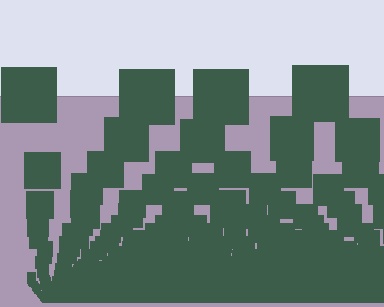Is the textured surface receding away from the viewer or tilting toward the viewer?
The surface appears to tilt toward the viewer. Texture elements get larger and sparser toward the top.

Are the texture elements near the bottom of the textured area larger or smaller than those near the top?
Smaller. The gradient is inverted — elements near the bottom are smaller and denser.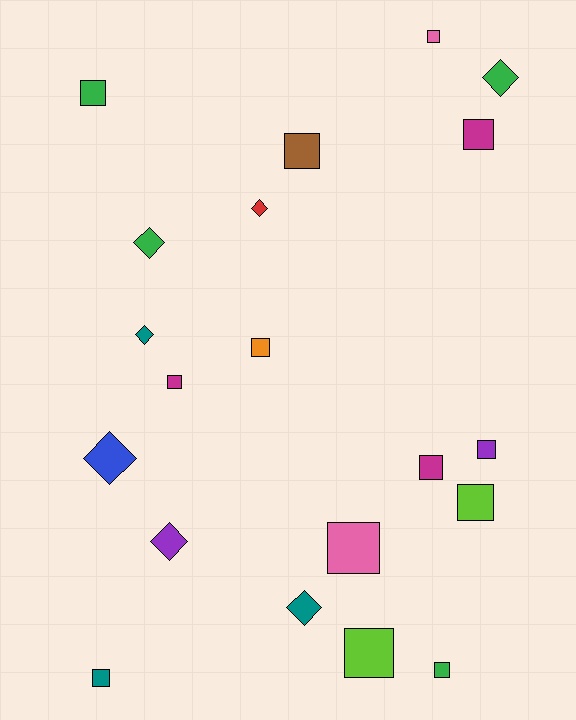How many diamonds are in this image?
There are 7 diamonds.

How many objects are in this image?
There are 20 objects.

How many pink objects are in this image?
There are 2 pink objects.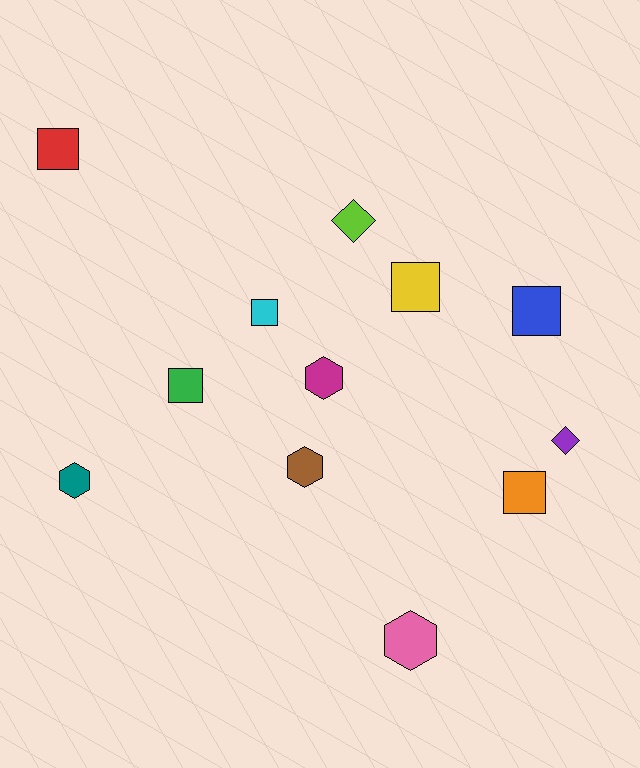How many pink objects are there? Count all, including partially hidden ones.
There is 1 pink object.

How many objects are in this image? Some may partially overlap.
There are 12 objects.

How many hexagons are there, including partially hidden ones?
There are 4 hexagons.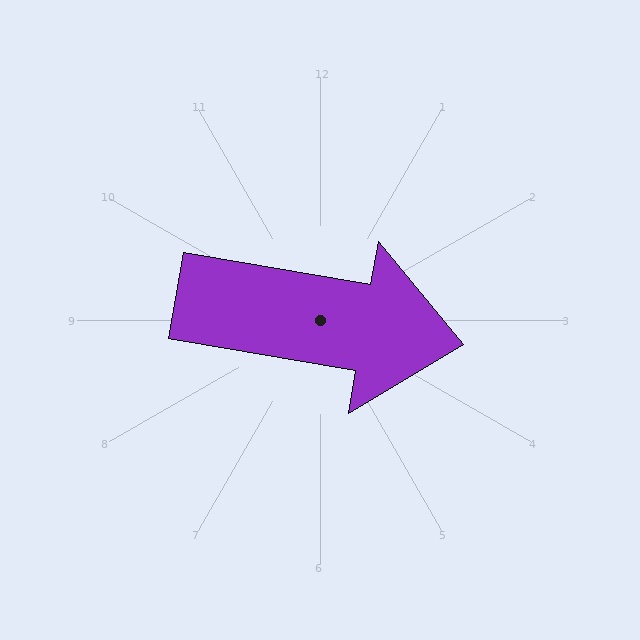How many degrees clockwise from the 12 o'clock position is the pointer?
Approximately 100 degrees.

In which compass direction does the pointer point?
East.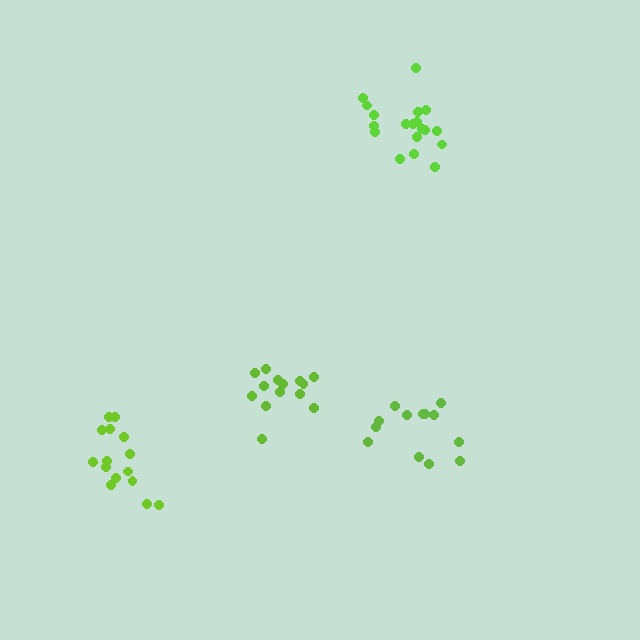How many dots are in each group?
Group 1: 19 dots, Group 2: 13 dots, Group 3: 15 dots, Group 4: 14 dots (61 total).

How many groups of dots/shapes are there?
There are 4 groups.